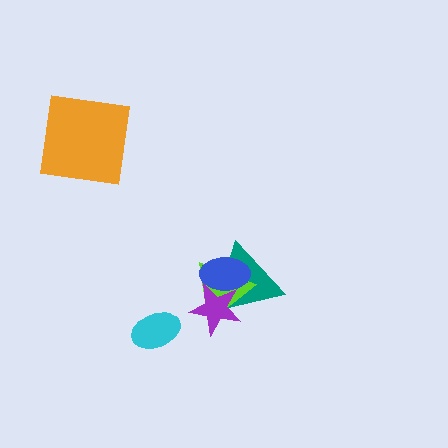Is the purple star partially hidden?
Yes, it is partially covered by another shape.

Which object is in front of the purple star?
The blue ellipse is in front of the purple star.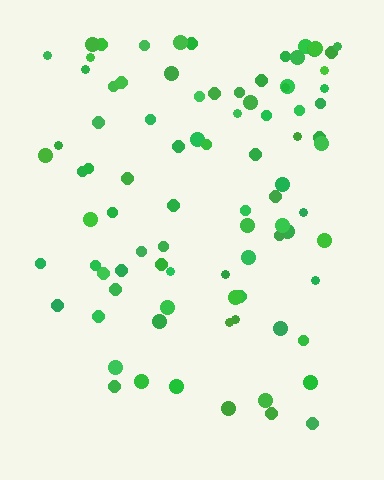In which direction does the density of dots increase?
From bottom to top, with the top side densest.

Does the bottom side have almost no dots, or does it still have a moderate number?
Still a moderate number, just noticeably fewer than the top.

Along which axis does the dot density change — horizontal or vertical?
Vertical.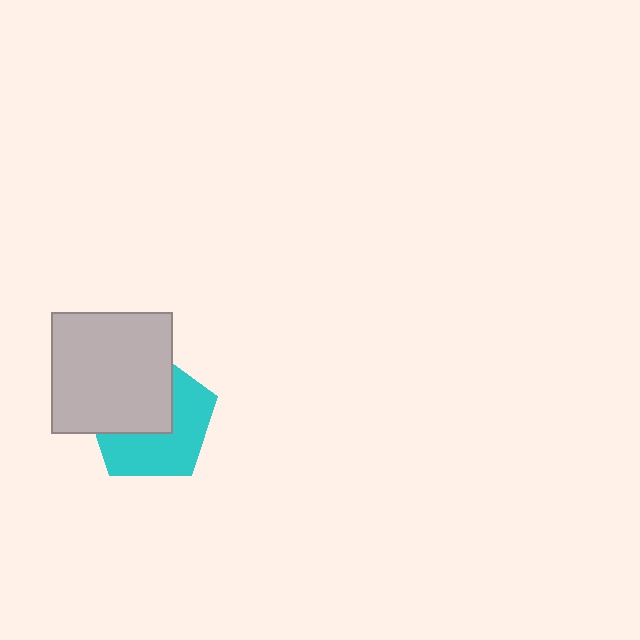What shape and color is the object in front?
The object in front is a light gray square.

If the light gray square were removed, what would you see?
You would see the complete cyan pentagon.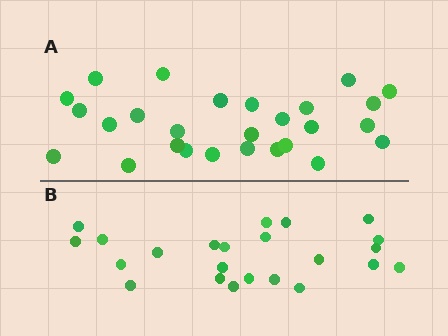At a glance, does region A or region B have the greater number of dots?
Region A (the top region) has more dots.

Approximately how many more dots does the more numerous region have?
Region A has about 4 more dots than region B.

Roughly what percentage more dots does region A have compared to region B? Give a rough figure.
About 15% more.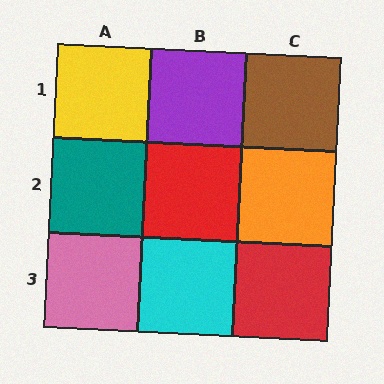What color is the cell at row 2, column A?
Teal.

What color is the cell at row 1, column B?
Purple.